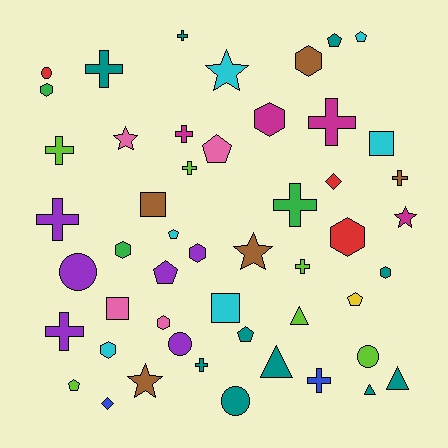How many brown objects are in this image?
There are 5 brown objects.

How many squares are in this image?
There are 4 squares.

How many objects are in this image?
There are 50 objects.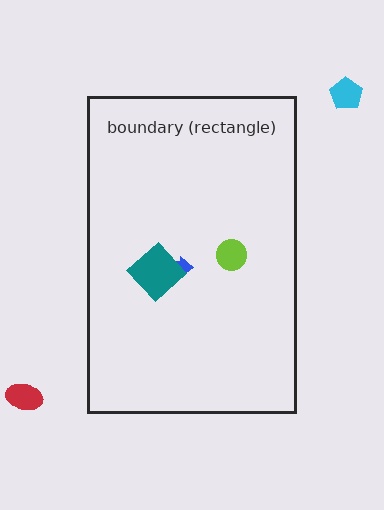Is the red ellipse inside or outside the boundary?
Outside.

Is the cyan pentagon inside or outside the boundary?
Outside.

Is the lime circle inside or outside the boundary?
Inside.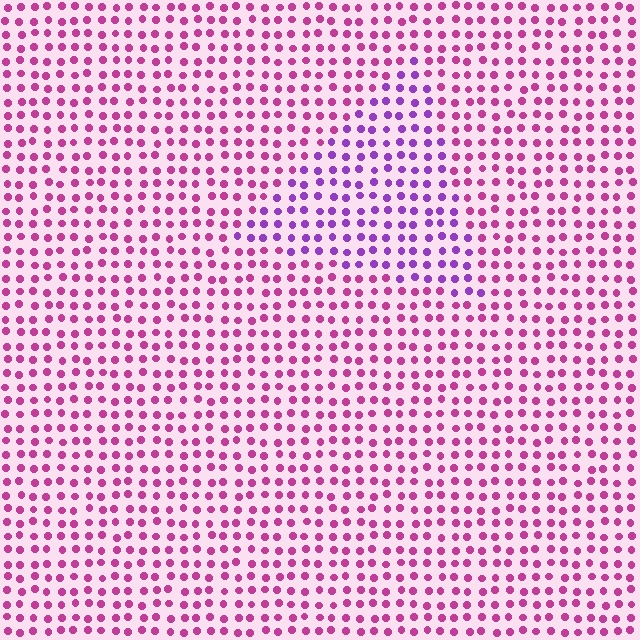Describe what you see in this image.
The image is filled with small magenta elements in a uniform arrangement. A triangle-shaped region is visible where the elements are tinted to a slightly different hue, forming a subtle color boundary.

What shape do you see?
I see a triangle.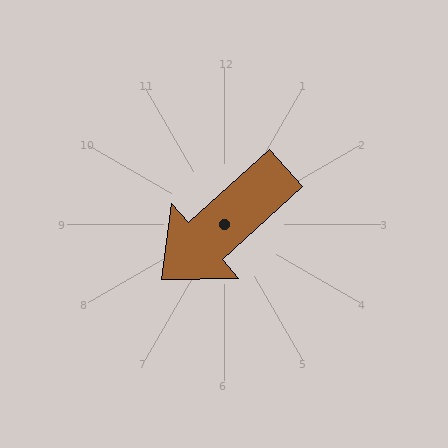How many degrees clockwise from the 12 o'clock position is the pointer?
Approximately 228 degrees.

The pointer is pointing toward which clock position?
Roughly 8 o'clock.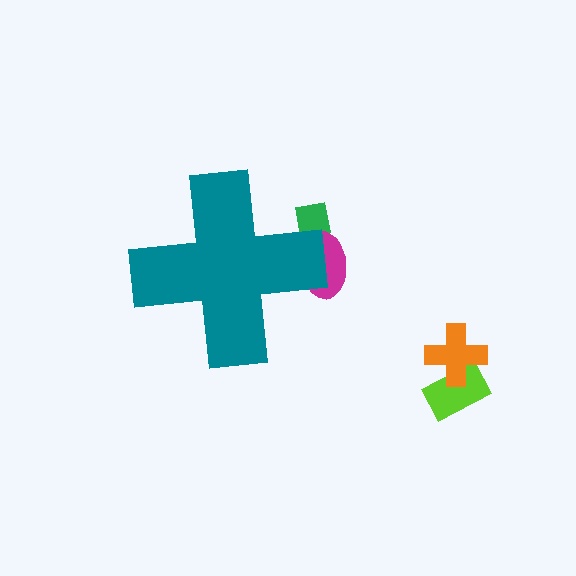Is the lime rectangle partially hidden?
No, the lime rectangle is fully visible.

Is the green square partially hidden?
Yes, the green square is partially hidden behind the teal cross.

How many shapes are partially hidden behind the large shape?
2 shapes are partially hidden.